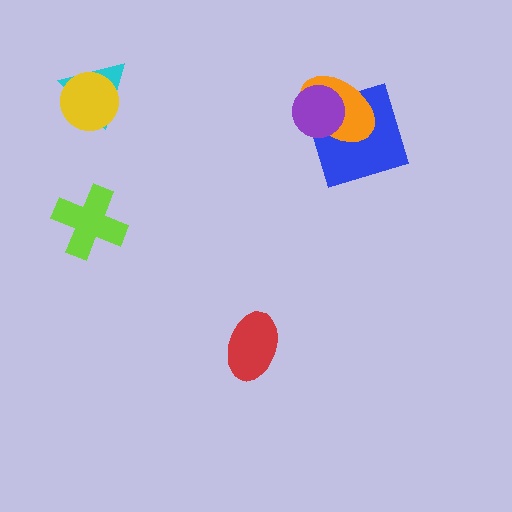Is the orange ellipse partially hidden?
Yes, it is partially covered by another shape.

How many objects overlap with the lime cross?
0 objects overlap with the lime cross.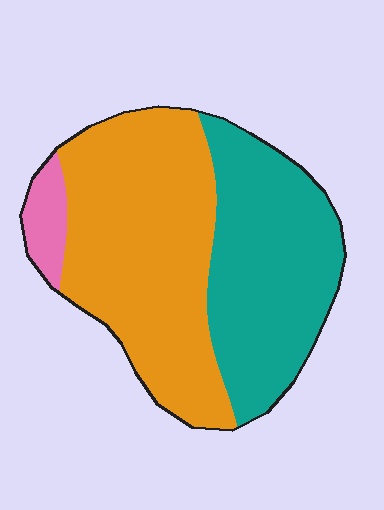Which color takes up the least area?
Pink, at roughly 5%.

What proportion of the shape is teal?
Teal takes up between a quarter and a half of the shape.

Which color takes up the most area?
Orange, at roughly 55%.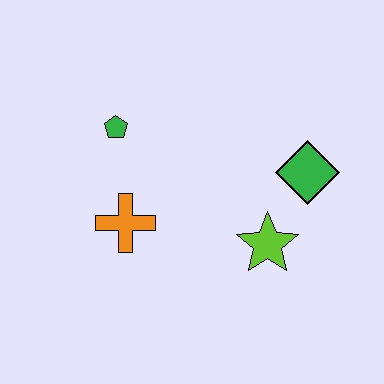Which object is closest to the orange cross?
The green pentagon is closest to the orange cross.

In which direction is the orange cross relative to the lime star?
The orange cross is to the left of the lime star.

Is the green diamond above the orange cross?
Yes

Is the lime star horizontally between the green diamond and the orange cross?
Yes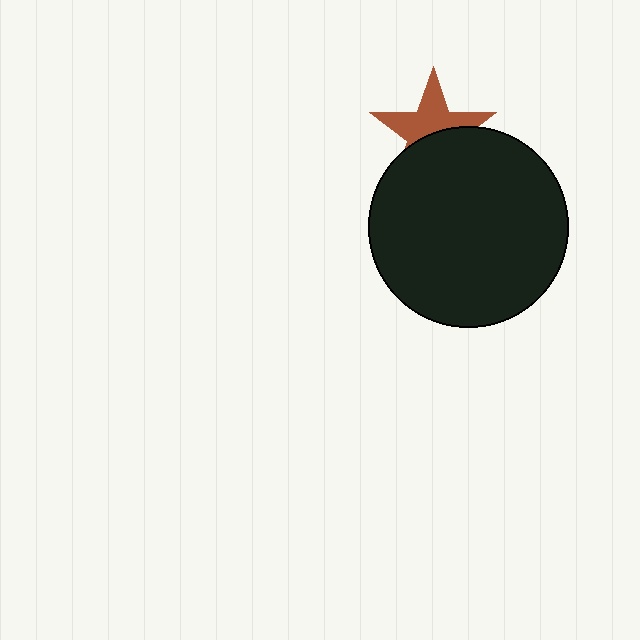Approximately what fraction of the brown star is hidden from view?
Roughly 46% of the brown star is hidden behind the black circle.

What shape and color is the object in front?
The object in front is a black circle.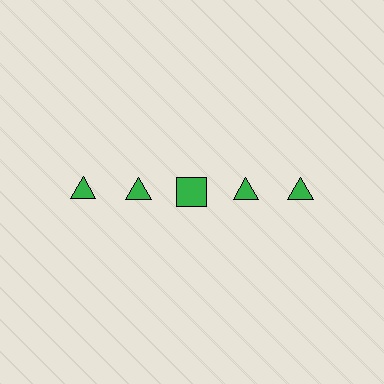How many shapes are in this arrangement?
There are 5 shapes arranged in a grid pattern.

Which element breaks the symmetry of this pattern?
The green square in the top row, center column breaks the symmetry. All other shapes are green triangles.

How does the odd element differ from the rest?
It has a different shape: square instead of triangle.